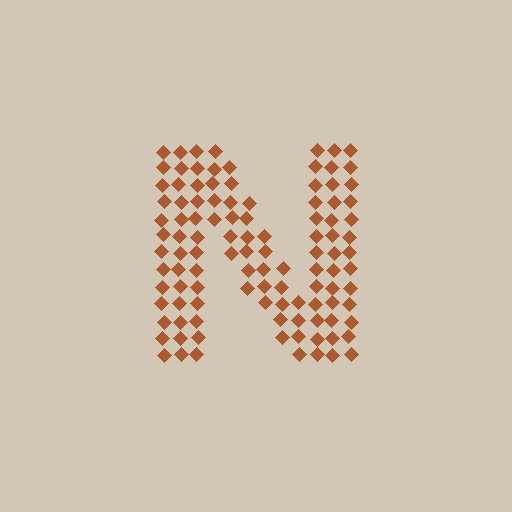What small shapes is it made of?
It is made of small diamonds.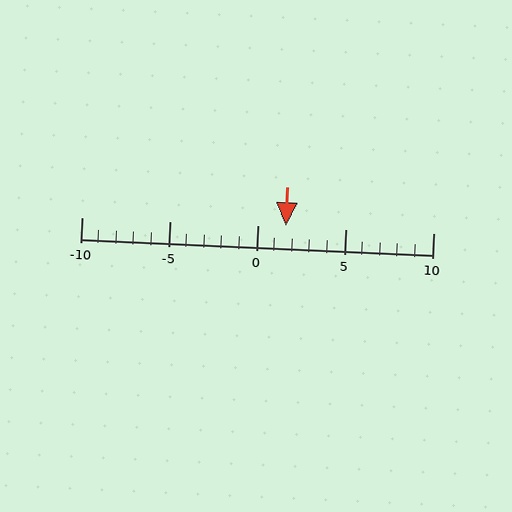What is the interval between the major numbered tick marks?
The major tick marks are spaced 5 units apart.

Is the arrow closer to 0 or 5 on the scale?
The arrow is closer to 0.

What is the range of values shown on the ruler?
The ruler shows values from -10 to 10.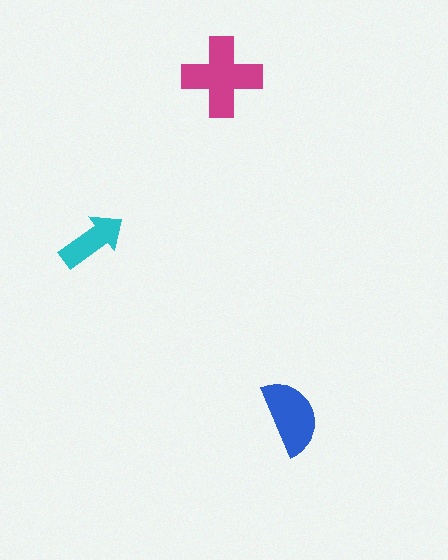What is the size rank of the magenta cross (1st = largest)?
1st.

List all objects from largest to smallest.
The magenta cross, the blue semicircle, the cyan arrow.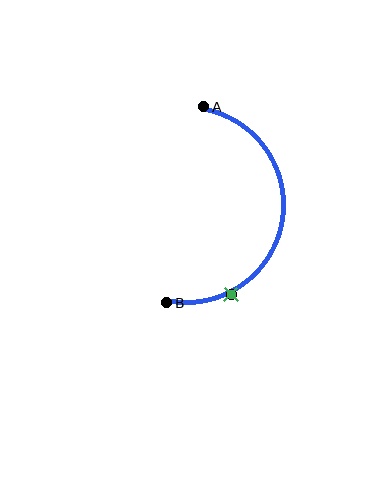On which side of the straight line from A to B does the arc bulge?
The arc bulges to the right of the straight line connecting A and B.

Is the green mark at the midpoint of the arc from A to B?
No. The green mark lies on the arc but is closer to endpoint B. The arc midpoint would be at the point on the curve equidistant along the arc from both A and B.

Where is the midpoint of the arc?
The arc midpoint is the point on the curve farthest from the straight line joining A and B. It sits to the right of that line.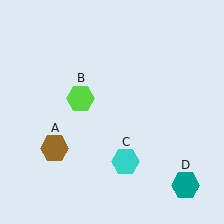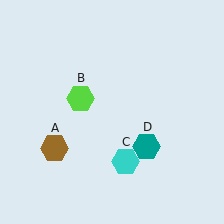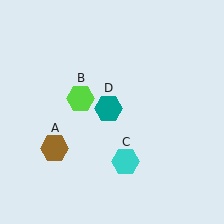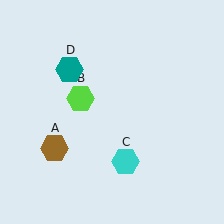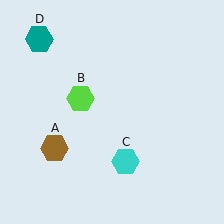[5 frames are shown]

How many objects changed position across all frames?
1 object changed position: teal hexagon (object D).